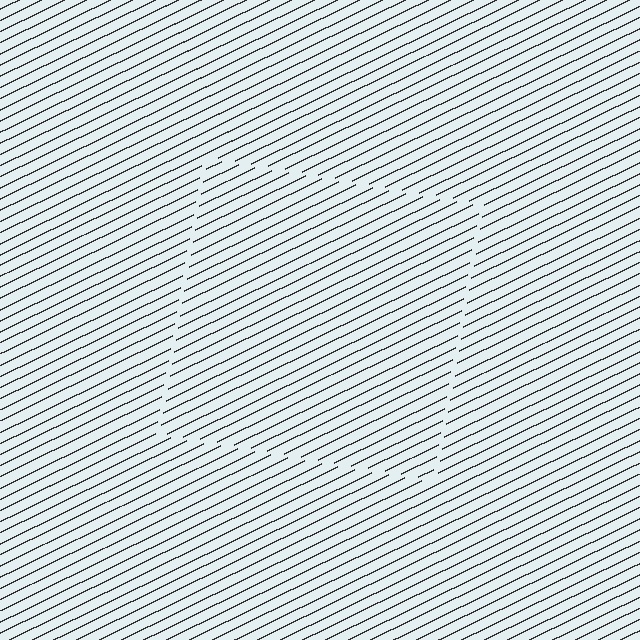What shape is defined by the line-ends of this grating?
An illusory square. The interior of the shape contains the same grating, shifted by half a period — the contour is defined by the phase discontinuity where line-ends from the inner and outer gratings abut.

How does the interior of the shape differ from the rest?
The interior of the shape contains the same grating, shifted by half a period — the contour is defined by the phase discontinuity where line-ends from the inner and outer gratings abut.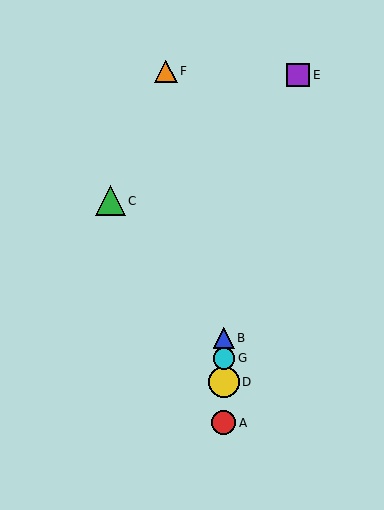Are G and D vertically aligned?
Yes, both are at x≈224.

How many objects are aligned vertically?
4 objects (A, B, D, G) are aligned vertically.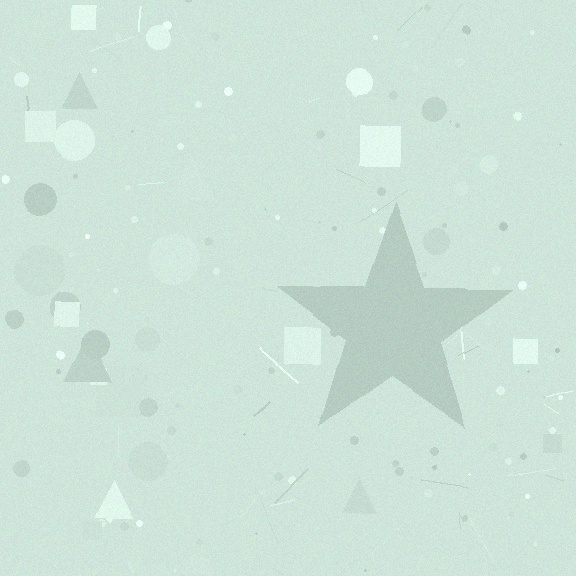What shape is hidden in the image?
A star is hidden in the image.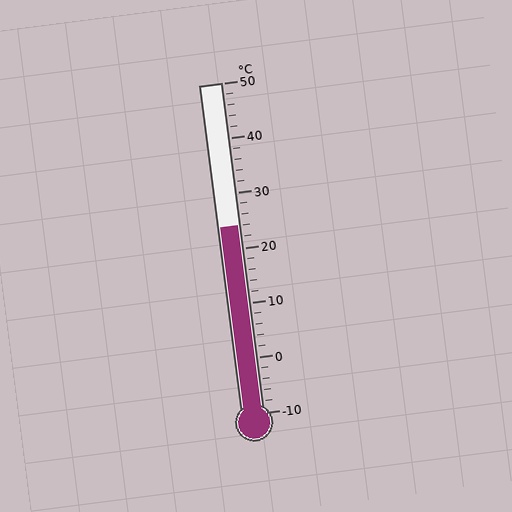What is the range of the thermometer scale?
The thermometer scale ranges from -10°C to 50°C.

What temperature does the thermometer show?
The thermometer shows approximately 24°C.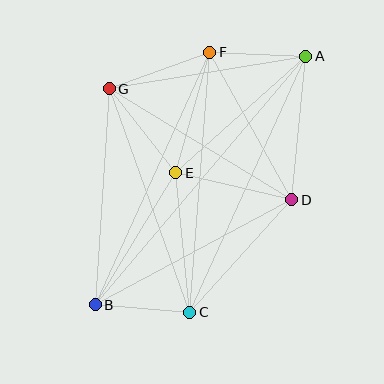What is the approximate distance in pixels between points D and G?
The distance between D and G is approximately 213 pixels.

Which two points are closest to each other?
Points B and C are closest to each other.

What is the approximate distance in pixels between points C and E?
The distance between C and E is approximately 140 pixels.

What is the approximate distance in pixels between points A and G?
The distance between A and G is approximately 199 pixels.